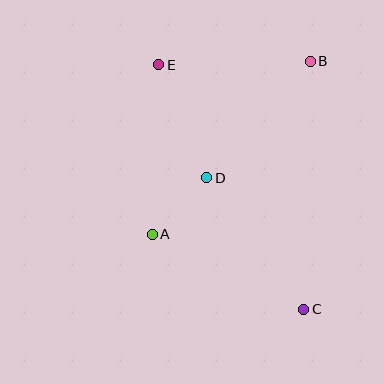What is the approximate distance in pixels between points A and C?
The distance between A and C is approximately 169 pixels.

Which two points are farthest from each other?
Points C and E are farthest from each other.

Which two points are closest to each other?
Points A and D are closest to each other.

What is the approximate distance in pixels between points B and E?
The distance between B and E is approximately 152 pixels.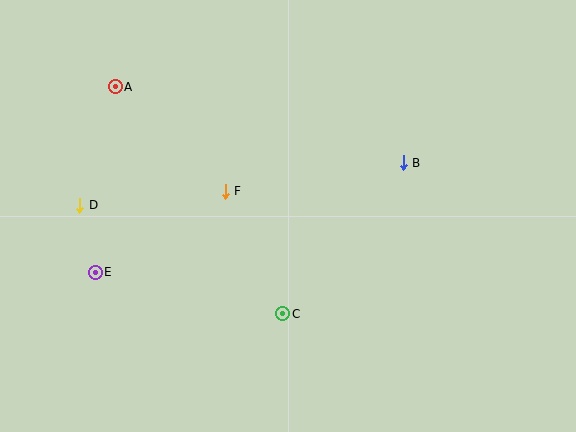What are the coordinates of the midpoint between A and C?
The midpoint between A and C is at (199, 200).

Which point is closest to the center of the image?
Point F at (225, 191) is closest to the center.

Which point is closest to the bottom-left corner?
Point E is closest to the bottom-left corner.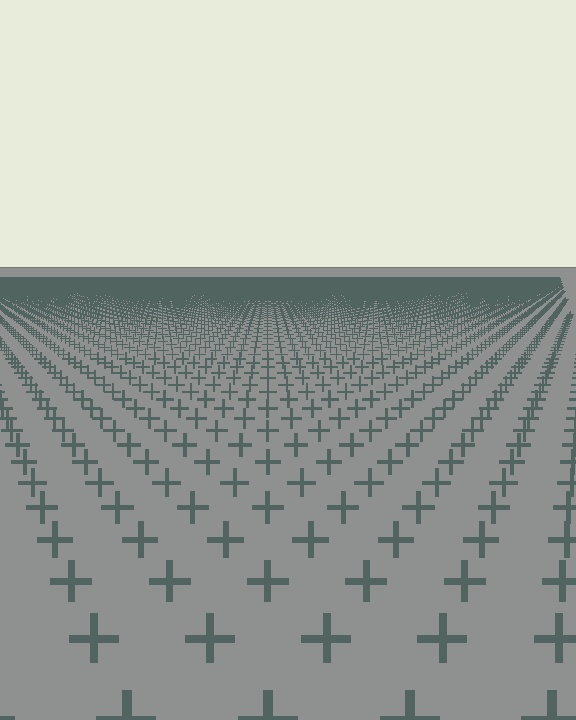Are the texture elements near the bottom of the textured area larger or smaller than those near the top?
Larger. Near the bottom, elements are closer to the viewer and appear at a bigger on-screen size.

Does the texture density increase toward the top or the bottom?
Density increases toward the top.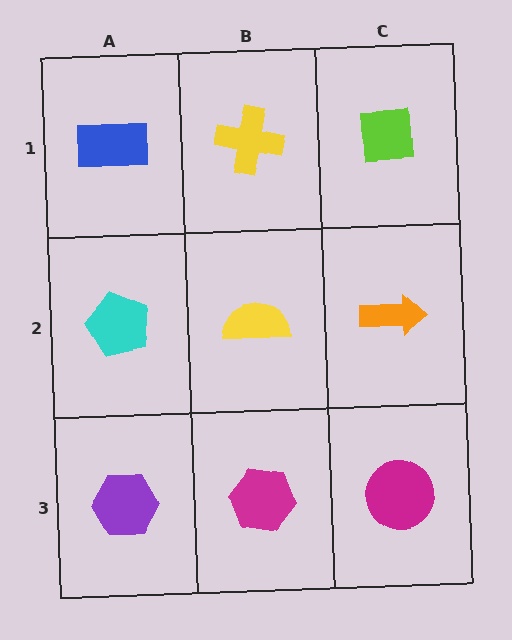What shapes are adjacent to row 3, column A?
A cyan pentagon (row 2, column A), a magenta hexagon (row 3, column B).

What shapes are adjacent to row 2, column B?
A yellow cross (row 1, column B), a magenta hexagon (row 3, column B), a cyan pentagon (row 2, column A), an orange arrow (row 2, column C).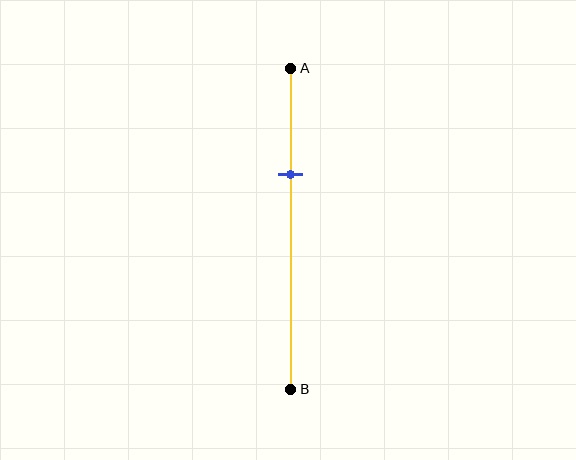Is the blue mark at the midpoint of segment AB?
No, the mark is at about 35% from A, not at the 50% midpoint.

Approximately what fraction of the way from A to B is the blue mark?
The blue mark is approximately 35% of the way from A to B.